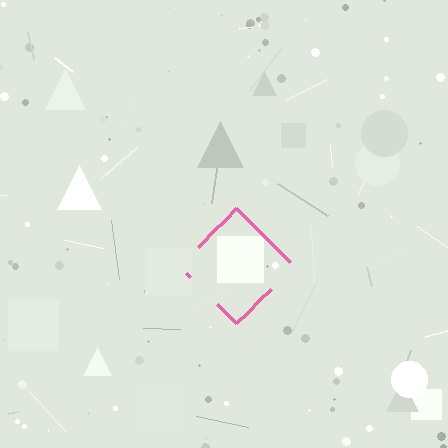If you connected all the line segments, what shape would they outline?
They would outline a diamond.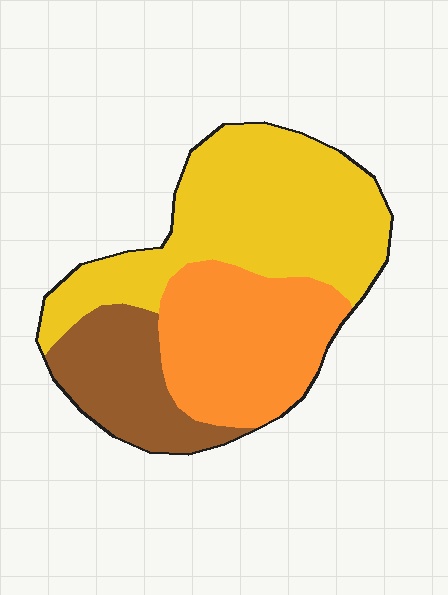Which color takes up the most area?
Yellow, at roughly 50%.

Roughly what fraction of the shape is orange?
Orange takes up about one third (1/3) of the shape.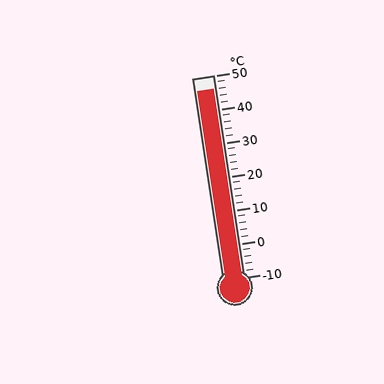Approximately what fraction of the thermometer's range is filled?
The thermometer is filled to approximately 95% of its range.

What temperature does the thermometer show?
The thermometer shows approximately 46°C.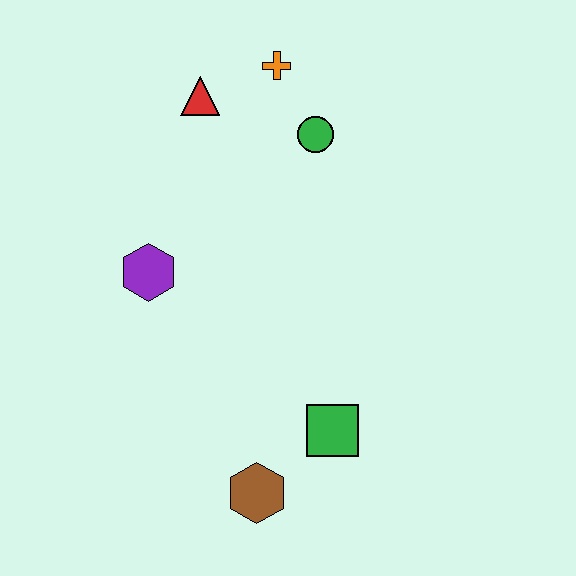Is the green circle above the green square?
Yes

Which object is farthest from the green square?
The orange cross is farthest from the green square.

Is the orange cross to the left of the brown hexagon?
No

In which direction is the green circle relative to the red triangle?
The green circle is to the right of the red triangle.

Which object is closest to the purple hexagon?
The red triangle is closest to the purple hexagon.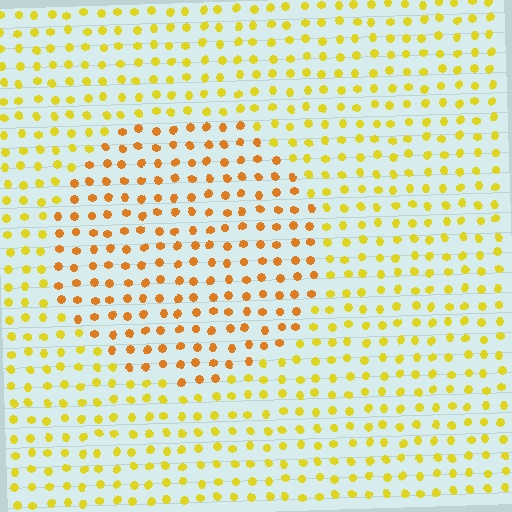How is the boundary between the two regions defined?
The boundary is defined purely by a slight shift in hue (about 28 degrees). Spacing, size, and orientation are identical on both sides.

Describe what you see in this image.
The image is filled with small yellow elements in a uniform arrangement. A circle-shaped region is visible where the elements are tinted to a slightly different hue, forming a subtle color boundary.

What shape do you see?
I see a circle.